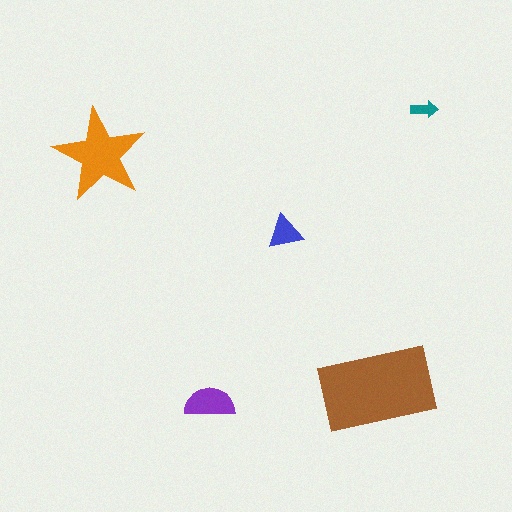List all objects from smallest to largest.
The teal arrow, the blue triangle, the purple semicircle, the orange star, the brown rectangle.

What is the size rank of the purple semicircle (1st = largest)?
3rd.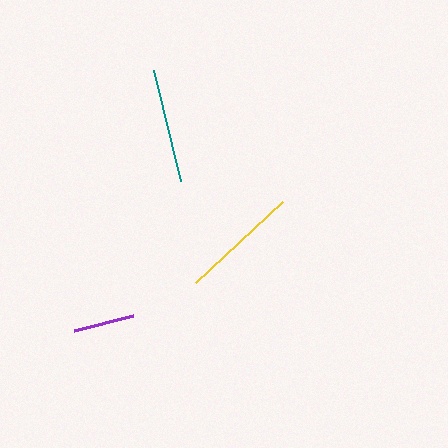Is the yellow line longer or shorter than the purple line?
The yellow line is longer than the purple line.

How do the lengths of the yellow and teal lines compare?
The yellow and teal lines are approximately the same length.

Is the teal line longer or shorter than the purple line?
The teal line is longer than the purple line.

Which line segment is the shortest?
The purple line is the shortest at approximately 61 pixels.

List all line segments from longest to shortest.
From longest to shortest: yellow, teal, purple.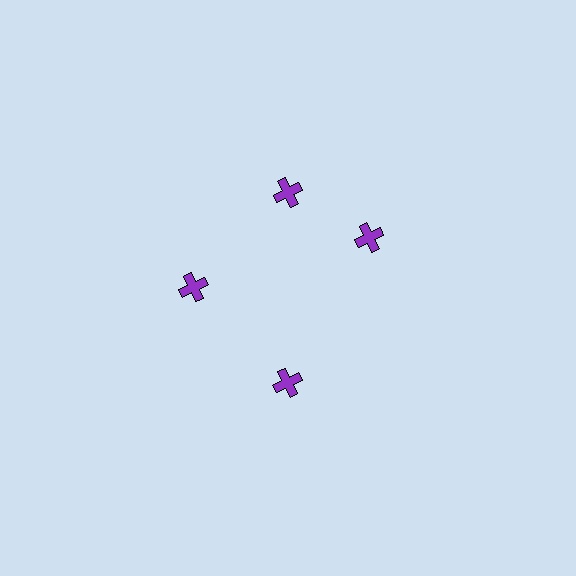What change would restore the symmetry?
The symmetry would be restored by rotating it back into even spacing with its neighbors so that all 4 crosses sit at equal angles and equal distance from the center.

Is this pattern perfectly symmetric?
No. The 4 purple crosses are arranged in a ring, but one element near the 3 o'clock position is rotated out of alignment along the ring, breaking the 4-fold rotational symmetry.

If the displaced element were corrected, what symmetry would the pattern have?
It would have 4-fold rotational symmetry — the pattern would map onto itself every 90 degrees.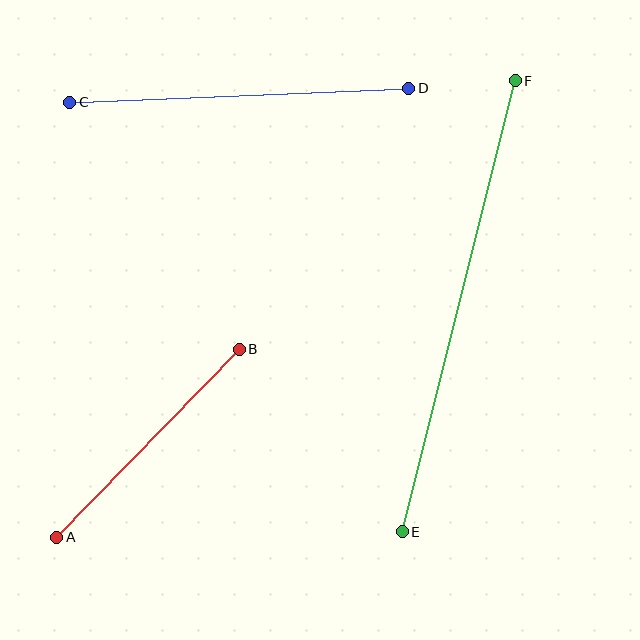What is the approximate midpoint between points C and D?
The midpoint is at approximately (239, 95) pixels.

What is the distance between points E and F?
The distance is approximately 465 pixels.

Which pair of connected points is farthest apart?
Points E and F are farthest apart.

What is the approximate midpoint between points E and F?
The midpoint is at approximately (459, 306) pixels.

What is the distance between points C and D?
The distance is approximately 339 pixels.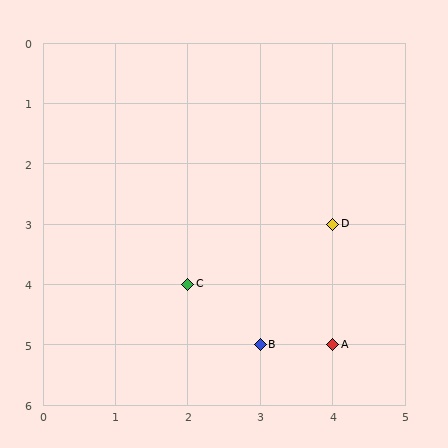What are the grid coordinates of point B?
Point B is at grid coordinates (3, 5).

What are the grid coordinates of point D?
Point D is at grid coordinates (4, 3).